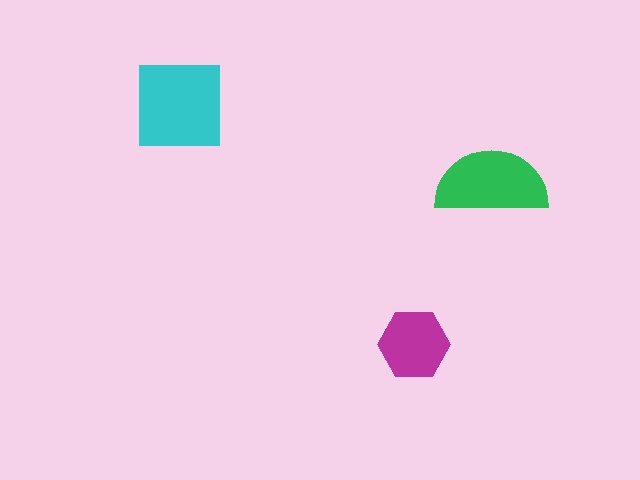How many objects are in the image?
There are 3 objects in the image.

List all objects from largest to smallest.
The cyan square, the green semicircle, the magenta hexagon.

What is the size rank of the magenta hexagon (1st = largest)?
3rd.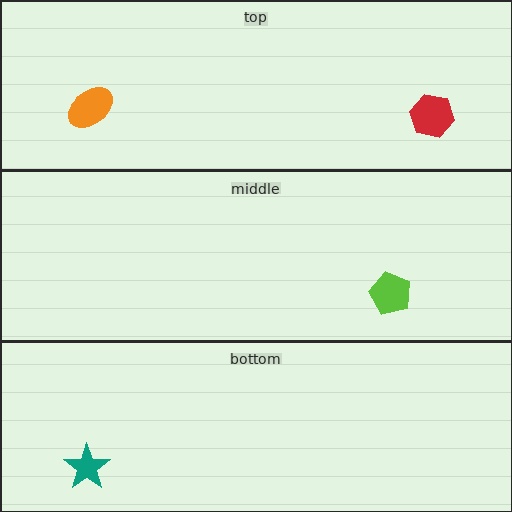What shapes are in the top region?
The orange ellipse, the red hexagon.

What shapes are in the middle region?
The lime pentagon.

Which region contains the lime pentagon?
The middle region.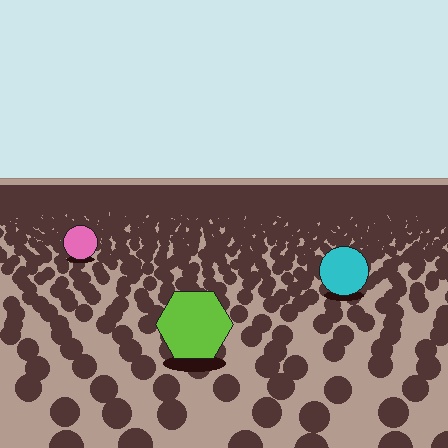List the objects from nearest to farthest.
From nearest to farthest: the lime hexagon, the cyan circle, the pink circle.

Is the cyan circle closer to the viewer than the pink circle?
Yes. The cyan circle is closer — you can tell from the texture gradient: the ground texture is coarser near it.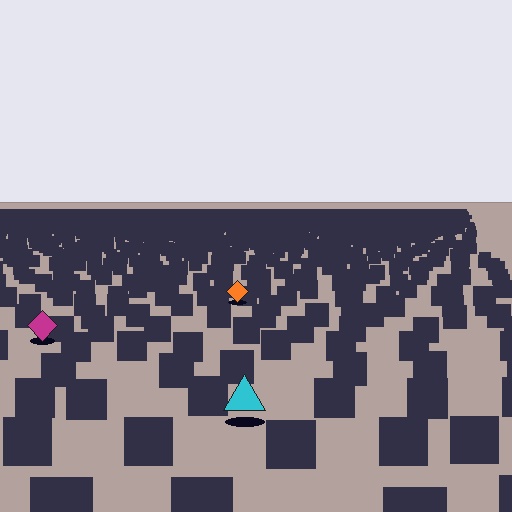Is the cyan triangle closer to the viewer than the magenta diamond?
Yes. The cyan triangle is closer — you can tell from the texture gradient: the ground texture is coarser near it.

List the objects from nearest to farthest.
From nearest to farthest: the cyan triangle, the magenta diamond, the orange diamond.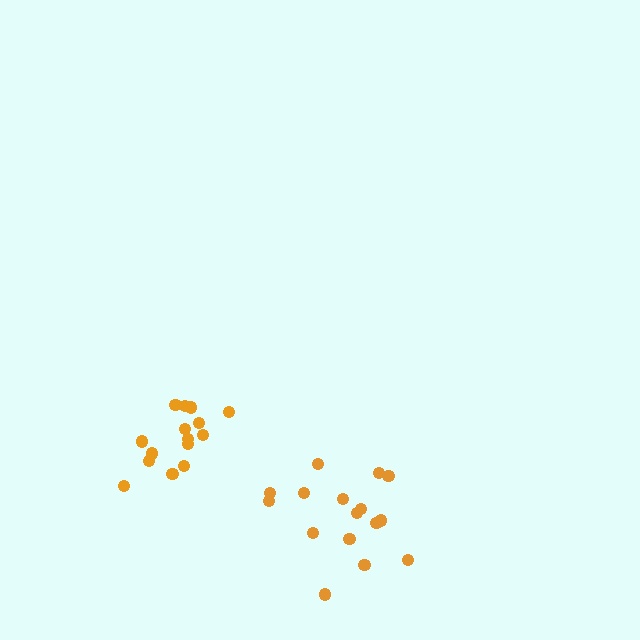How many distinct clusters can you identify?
There are 2 distinct clusters.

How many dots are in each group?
Group 1: 16 dots, Group 2: 15 dots (31 total).